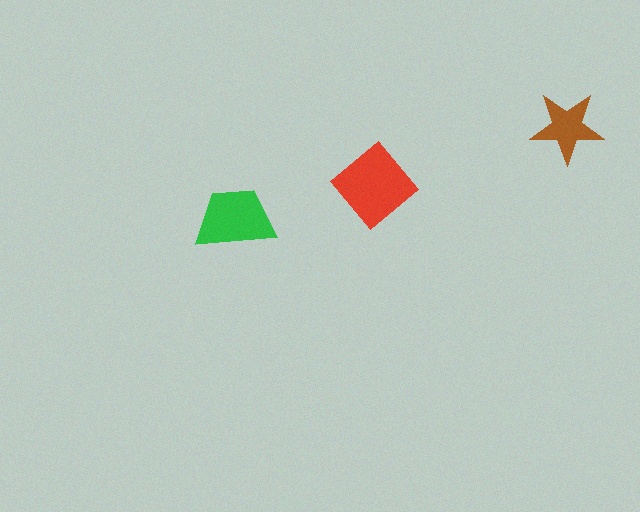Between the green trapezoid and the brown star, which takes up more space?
The green trapezoid.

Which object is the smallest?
The brown star.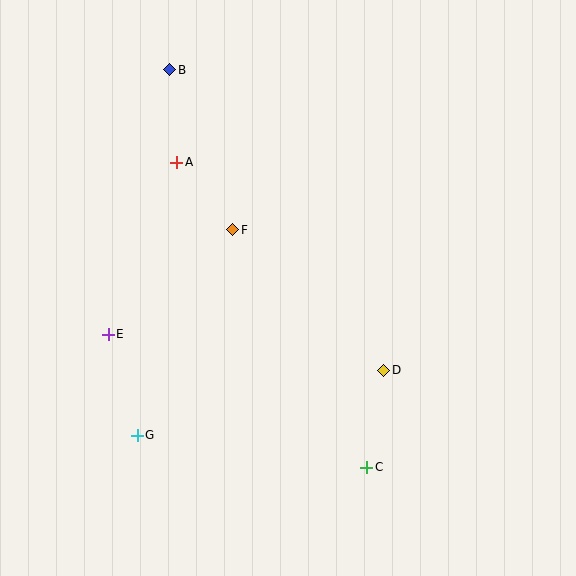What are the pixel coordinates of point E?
Point E is at (108, 334).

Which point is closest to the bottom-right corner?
Point C is closest to the bottom-right corner.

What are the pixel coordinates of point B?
Point B is at (170, 70).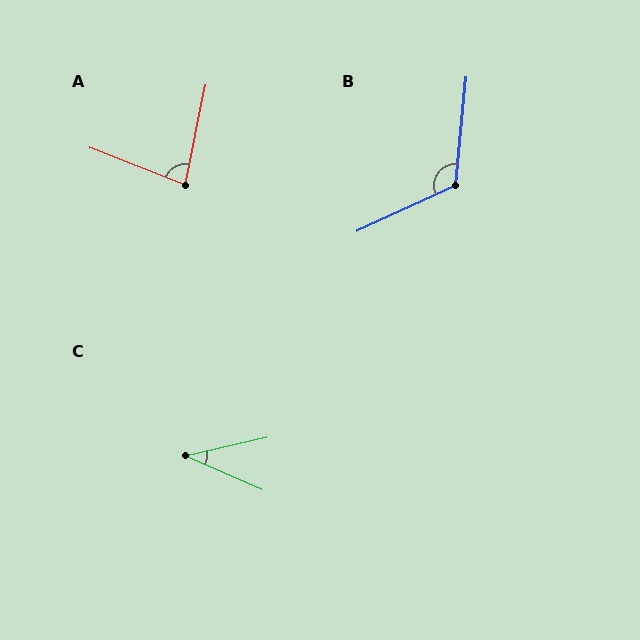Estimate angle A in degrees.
Approximately 80 degrees.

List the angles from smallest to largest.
C (36°), A (80°), B (120°).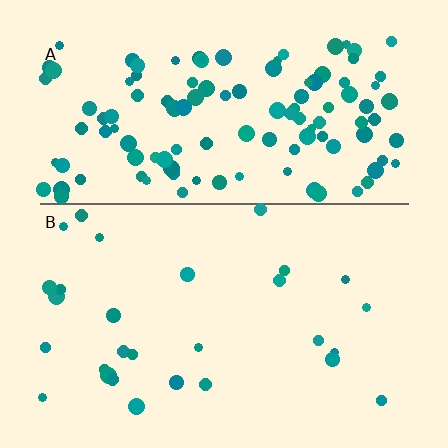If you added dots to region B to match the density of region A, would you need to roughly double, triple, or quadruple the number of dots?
Approximately quadruple.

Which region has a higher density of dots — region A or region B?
A (the top).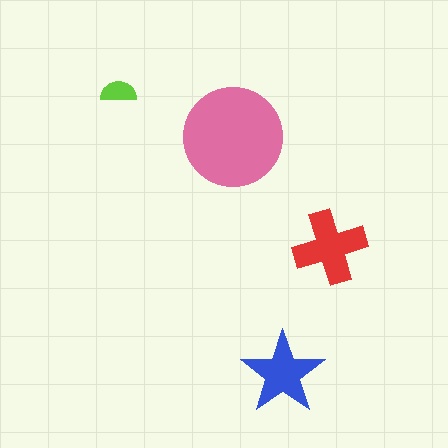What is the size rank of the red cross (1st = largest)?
2nd.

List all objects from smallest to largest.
The lime semicircle, the blue star, the red cross, the pink circle.